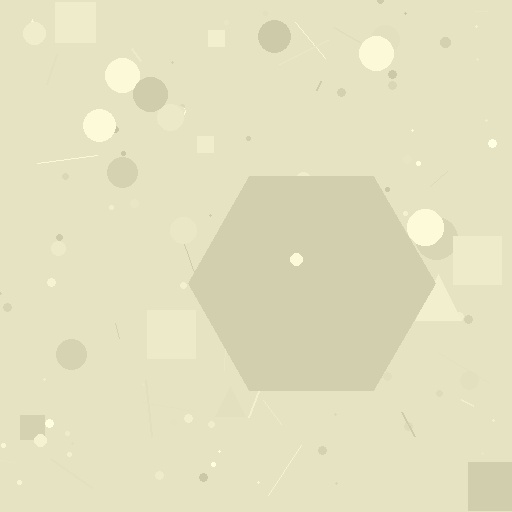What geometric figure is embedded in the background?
A hexagon is embedded in the background.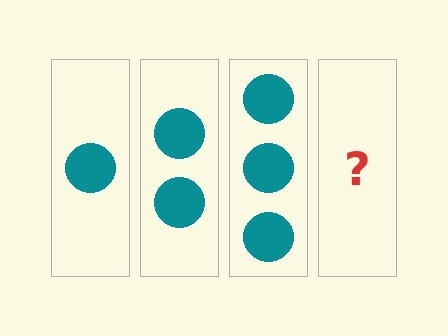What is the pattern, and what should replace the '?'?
The pattern is that each step adds one more circle. The '?' should be 4 circles.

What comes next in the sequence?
The next element should be 4 circles.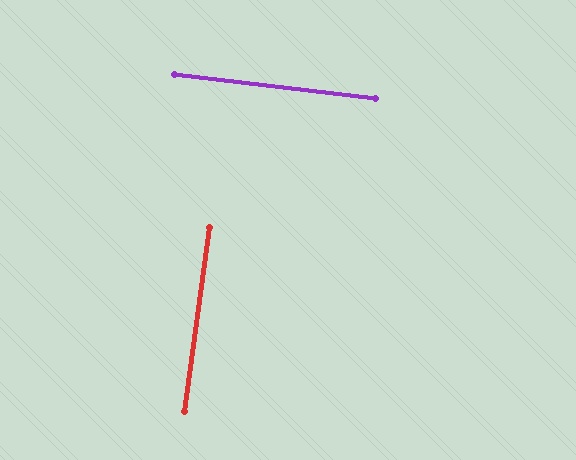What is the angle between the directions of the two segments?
Approximately 89 degrees.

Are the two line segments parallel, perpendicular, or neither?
Perpendicular — they meet at approximately 89°.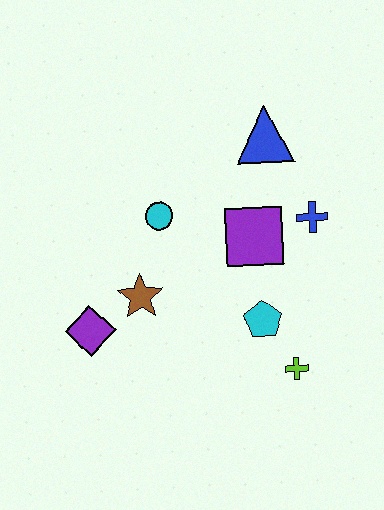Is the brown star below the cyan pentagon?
No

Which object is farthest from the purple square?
The purple diamond is farthest from the purple square.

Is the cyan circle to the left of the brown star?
No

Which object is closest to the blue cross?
The purple square is closest to the blue cross.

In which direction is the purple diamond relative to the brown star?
The purple diamond is to the left of the brown star.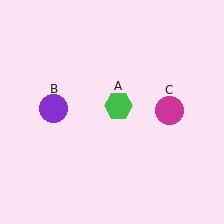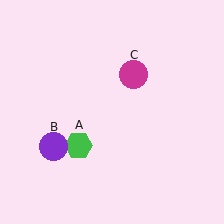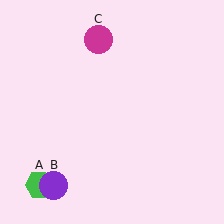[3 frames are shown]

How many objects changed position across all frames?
3 objects changed position: green hexagon (object A), purple circle (object B), magenta circle (object C).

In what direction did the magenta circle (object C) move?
The magenta circle (object C) moved up and to the left.